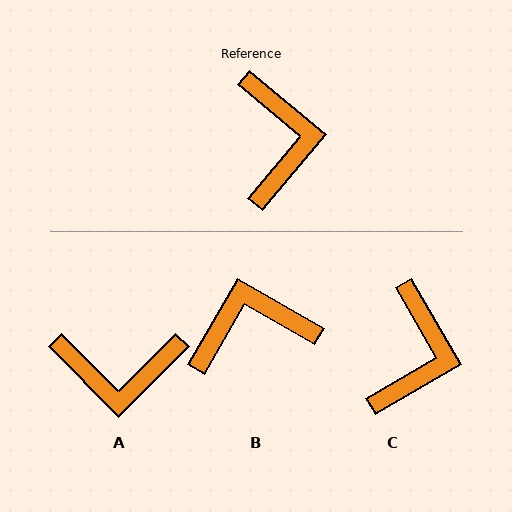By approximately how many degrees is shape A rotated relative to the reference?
Approximately 95 degrees clockwise.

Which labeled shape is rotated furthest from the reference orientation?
B, about 100 degrees away.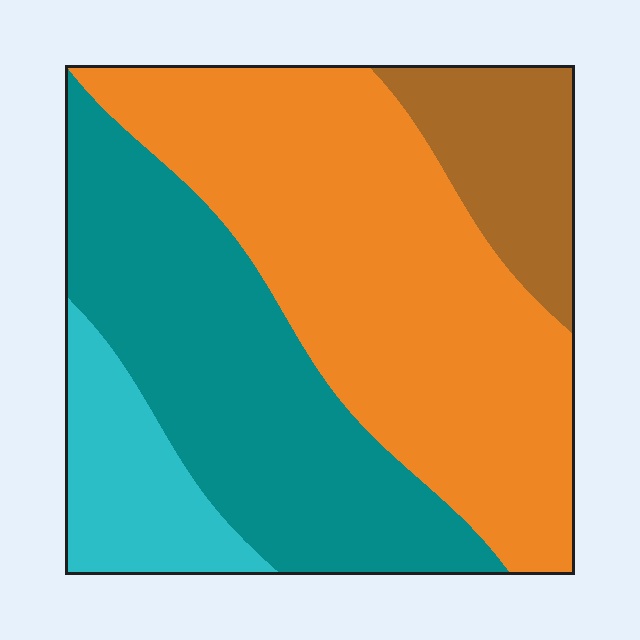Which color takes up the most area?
Orange, at roughly 45%.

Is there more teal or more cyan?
Teal.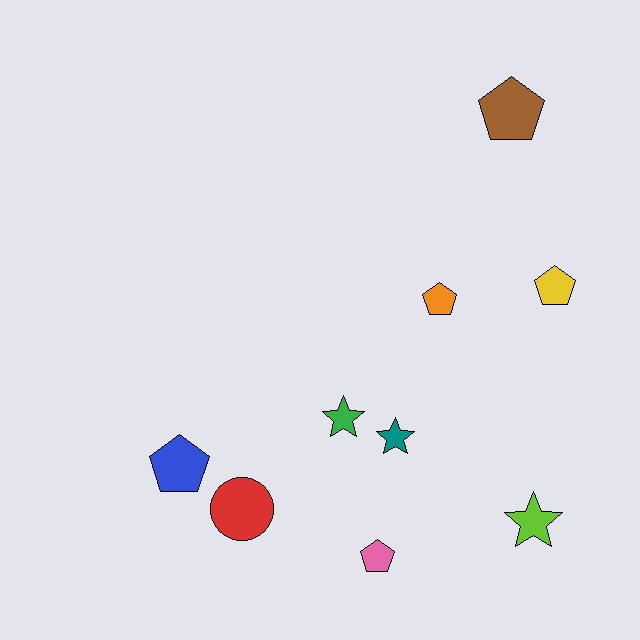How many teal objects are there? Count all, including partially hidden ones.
There is 1 teal object.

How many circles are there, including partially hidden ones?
There is 1 circle.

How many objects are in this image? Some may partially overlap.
There are 9 objects.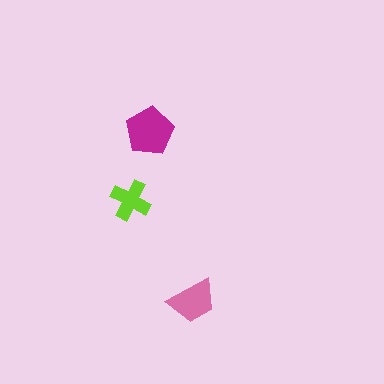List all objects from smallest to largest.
The lime cross, the pink trapezoid, the magenta pentagon.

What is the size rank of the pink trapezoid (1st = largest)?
2nd.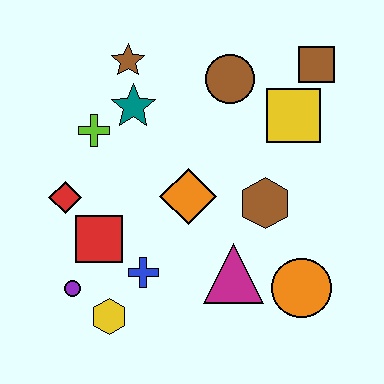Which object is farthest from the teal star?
The orange circle is farthest from the teal star.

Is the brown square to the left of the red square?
No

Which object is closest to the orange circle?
The magenta triangle is closest to the orange circle.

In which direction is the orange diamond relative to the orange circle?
The orange diamond is to the left of the orange circle.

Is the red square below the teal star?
Yes